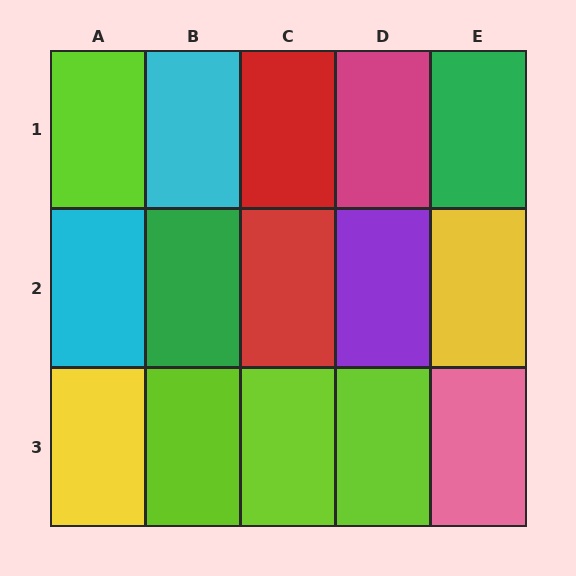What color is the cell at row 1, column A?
Lime.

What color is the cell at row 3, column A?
Yellow.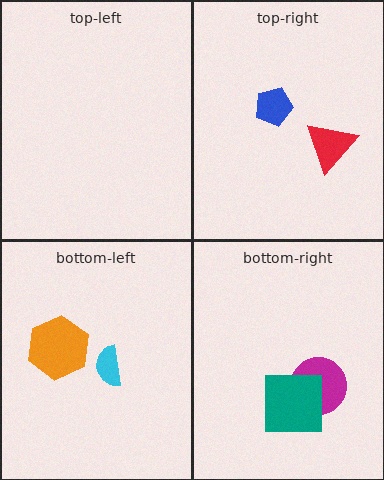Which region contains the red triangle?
The top-right region.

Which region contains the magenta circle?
The bottom-right region.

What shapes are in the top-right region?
The red triangle, the blue pentagon.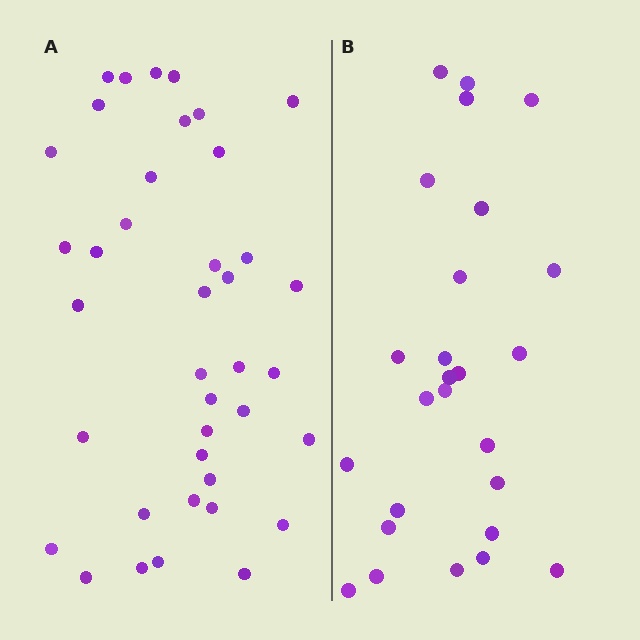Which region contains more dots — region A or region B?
Region A (the left region) has more dots.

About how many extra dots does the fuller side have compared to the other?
Region A has approximately 15 more dots than region B.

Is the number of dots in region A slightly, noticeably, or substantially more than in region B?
Region A has substantially more. The ratio is roughly 1.5 to 1.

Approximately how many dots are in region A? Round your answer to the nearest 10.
About 40 dots. (The exact count is 39, which rounds to 40.)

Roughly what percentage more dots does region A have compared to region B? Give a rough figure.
About 50% more.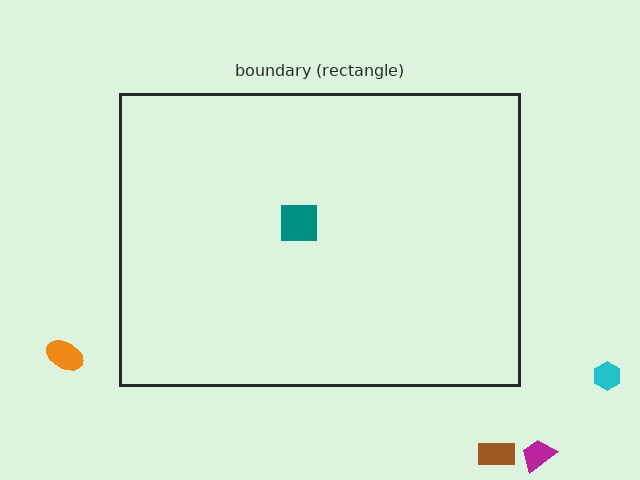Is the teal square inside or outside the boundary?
Inside.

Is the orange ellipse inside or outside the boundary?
Outside.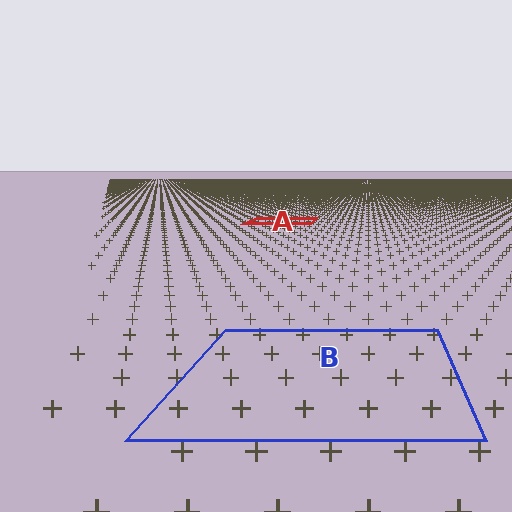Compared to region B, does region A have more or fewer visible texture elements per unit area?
Region A has more texture elements per unit area — they are packed more densely because it is farther away.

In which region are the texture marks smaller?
The texture marks are smaller in region A, because it is farther away.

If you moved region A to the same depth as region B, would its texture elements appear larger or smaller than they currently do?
They would appear larger. At a closer depth, the same texture elements are projected at a bigger on-screen size.